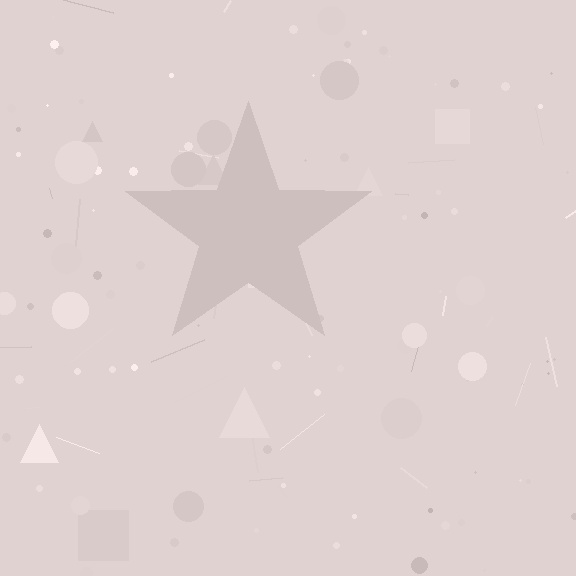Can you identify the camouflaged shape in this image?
The camouflaged shape is a star.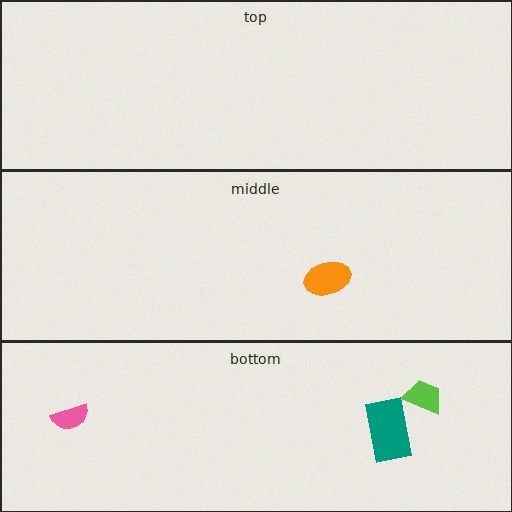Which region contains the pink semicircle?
The bottom region.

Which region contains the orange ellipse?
The middle region.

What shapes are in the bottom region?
The lime trapezoid, the teal rectangle, the pink semicircle.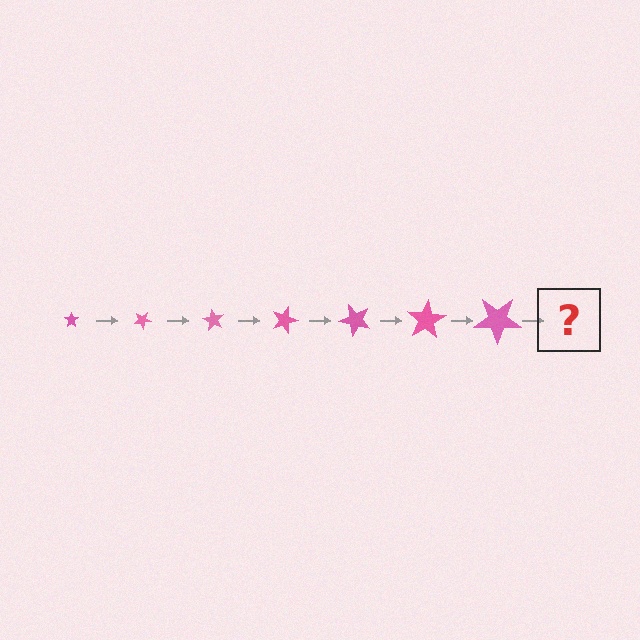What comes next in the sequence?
The next element should be a star, larger than the previous one and rotated 210 degrees from the start.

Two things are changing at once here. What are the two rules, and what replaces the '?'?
The two rules are that the star grows larger each step and it rotates 30 degrees each step. The '?' should be a star, larger than the previous one and rotated 210 degrees from the start.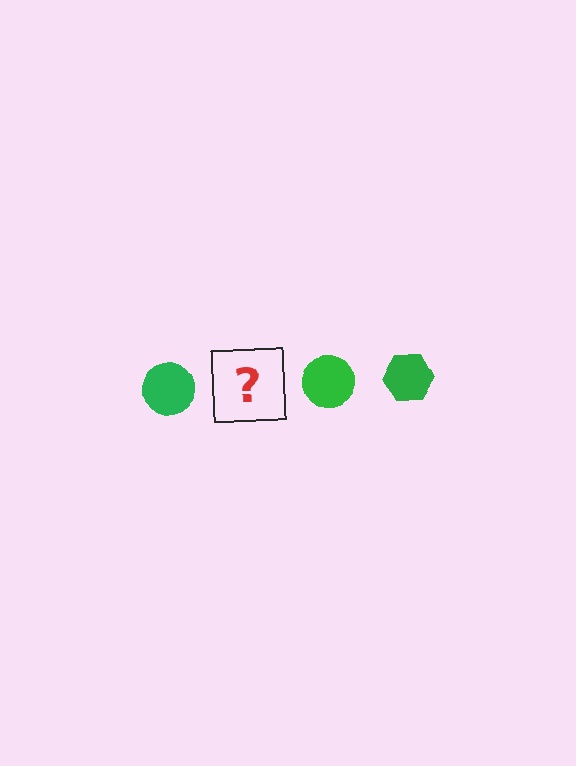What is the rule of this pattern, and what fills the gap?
The rule is that the pattern cycles through circle, hexagon shapes in green. The gap should be filled with a green hexagon.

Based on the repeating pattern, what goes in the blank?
The blank should be a green hexagon.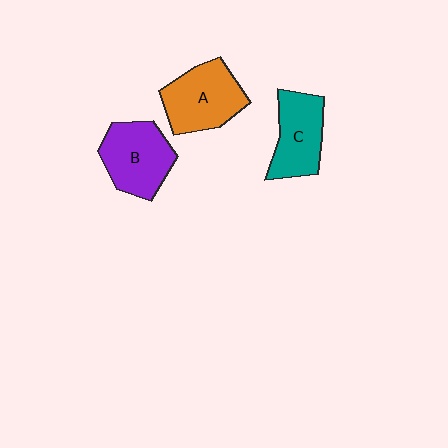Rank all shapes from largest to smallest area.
From largest to smallest: A (orange), B (purple), C (teal).